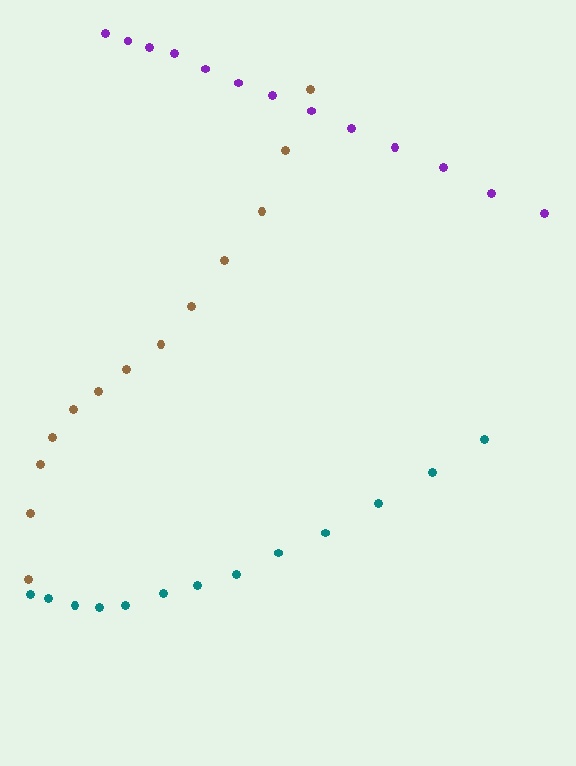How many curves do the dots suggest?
There are 3 distinct paths.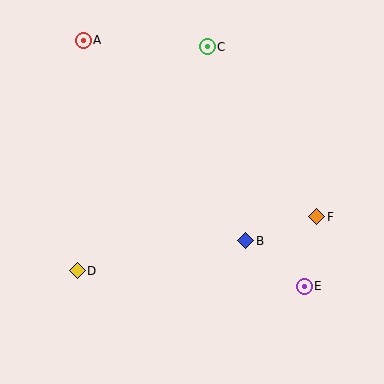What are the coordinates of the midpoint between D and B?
The midpoint between D and B is at (162, 256).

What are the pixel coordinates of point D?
Point D is at (77, 271).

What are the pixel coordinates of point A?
Point A is at (83, 40).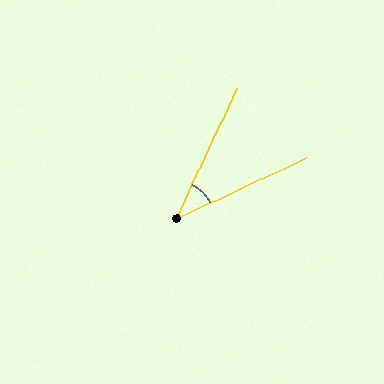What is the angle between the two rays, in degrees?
Approximately 40 degrees.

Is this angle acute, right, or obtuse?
It is acute.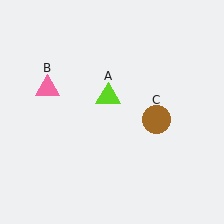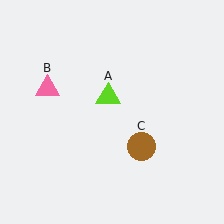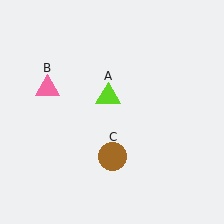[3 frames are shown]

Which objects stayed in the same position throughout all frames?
Lime triangle (object A) and pink triangle (object B) remained stationary.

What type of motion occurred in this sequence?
The brown circle (object C) rotated clockwise around the center of the scene.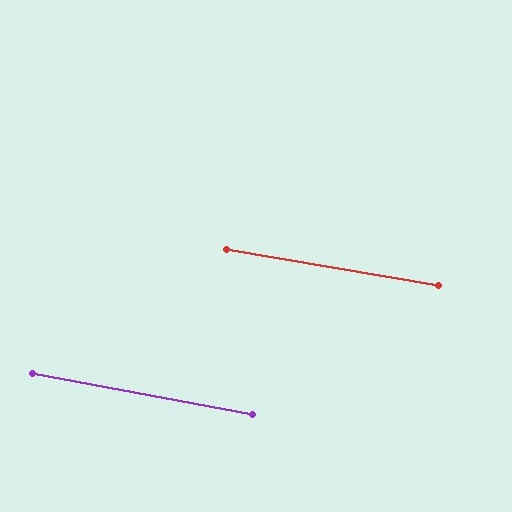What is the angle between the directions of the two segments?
Approximately 1 degree.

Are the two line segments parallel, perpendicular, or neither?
Parallel — their directions differ by only 0.9°.